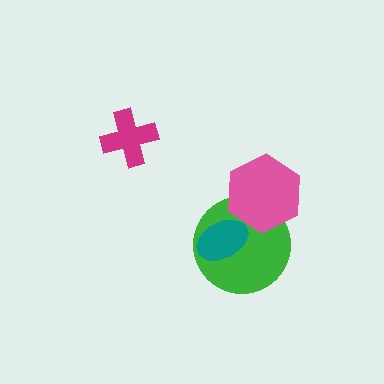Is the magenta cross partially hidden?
No, no other shape covers it.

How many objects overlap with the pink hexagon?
1 object overlaps with the pink hexagon.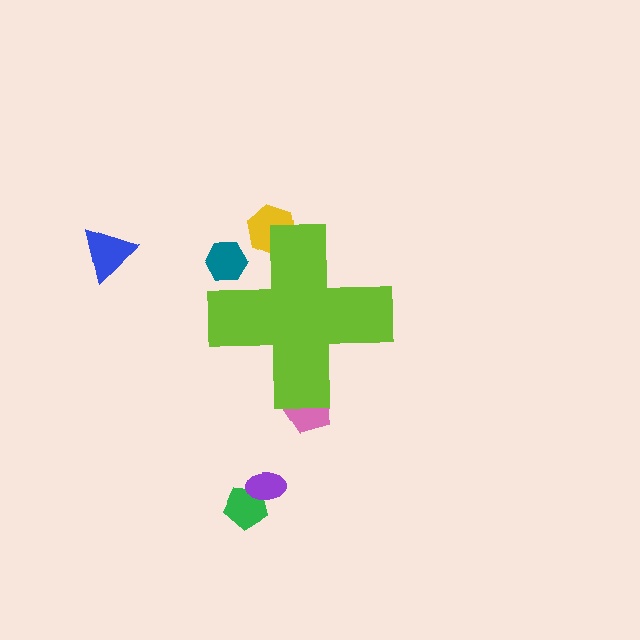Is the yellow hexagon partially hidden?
Yes, the yellow hexagon is partially hidden behind the lime cross.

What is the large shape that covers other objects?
A lime cross.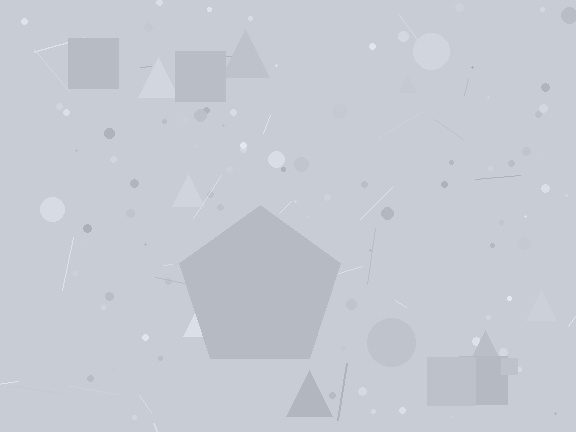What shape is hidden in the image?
A pentagon is hidden in the image.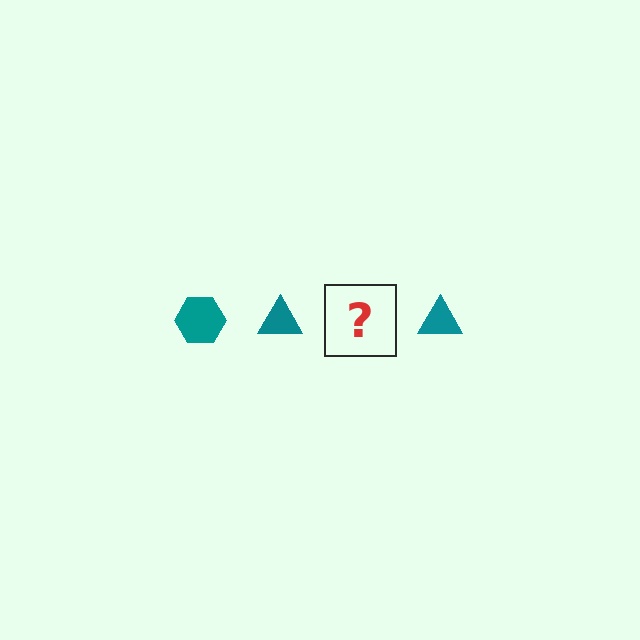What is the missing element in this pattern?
The missing element is a teal hexagon.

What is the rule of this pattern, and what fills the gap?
The rule is that the pattern cycles through hexagon, triangle shapes in teal. The gap should be filled with a teal hexagon.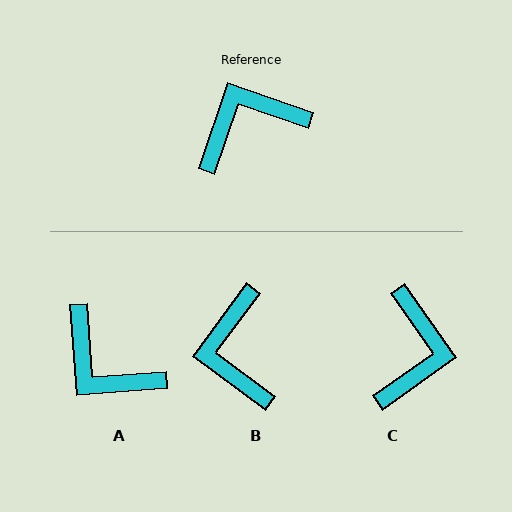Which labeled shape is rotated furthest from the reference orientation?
C, about 126 degrees away.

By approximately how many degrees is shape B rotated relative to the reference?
Approximately 72 degrees counter-clockwise.